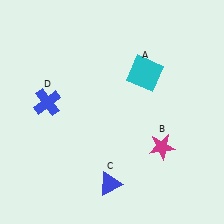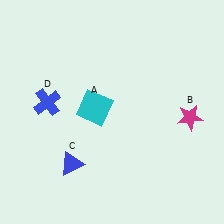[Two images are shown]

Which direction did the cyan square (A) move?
The cyan square (A) moved left.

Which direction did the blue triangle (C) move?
The blue triangle (C) moved left.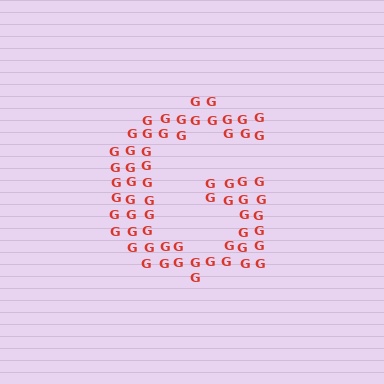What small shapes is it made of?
It is made of small letter G's.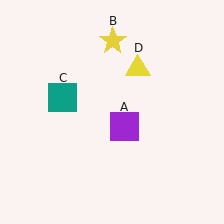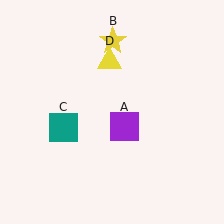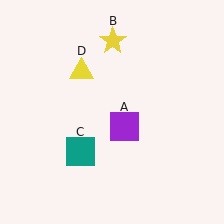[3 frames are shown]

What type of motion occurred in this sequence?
The teal square (object C), yellow triangle (object D) rotated counterclockwise around the center of the scene.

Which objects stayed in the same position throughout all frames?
Purple square (object A) and yellow star (object B) remained stationary.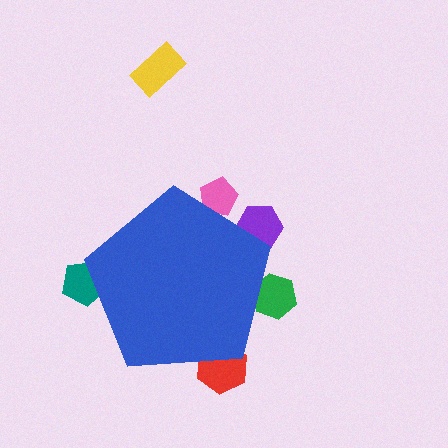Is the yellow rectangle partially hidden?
No, the yellow rectangle is fully visible.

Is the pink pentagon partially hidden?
Yes, the pink pentagon is partially hidden behind the blue pentagon.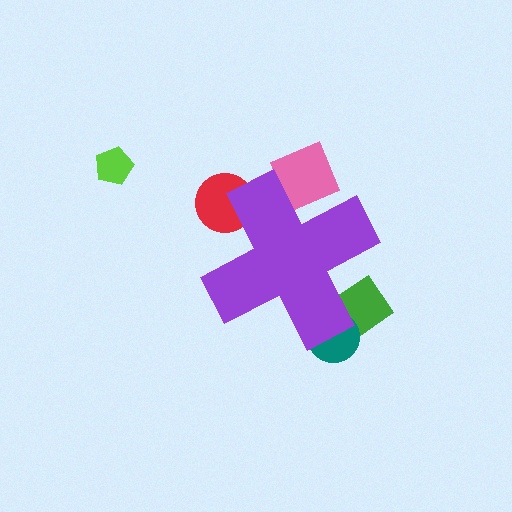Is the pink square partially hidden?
Yes, the pink square is partially hidden behind the purple cross.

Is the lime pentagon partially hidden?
No, the lime pentagon is fully visible.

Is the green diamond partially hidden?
Yes, the green diamond is partially hidden behind the purple cross.